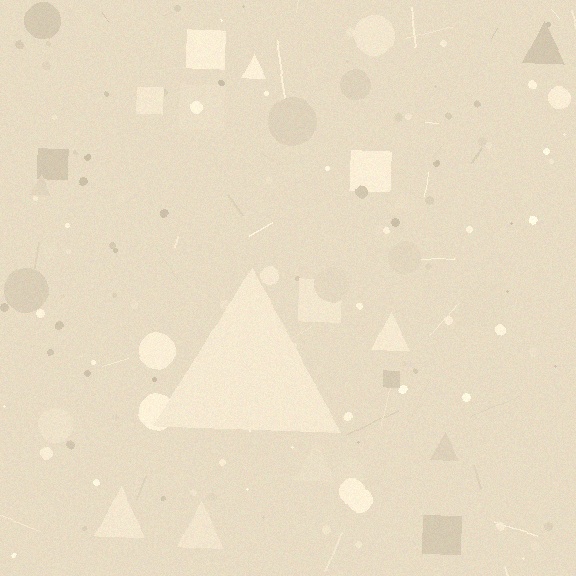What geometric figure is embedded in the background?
A triangle is embedded in the background.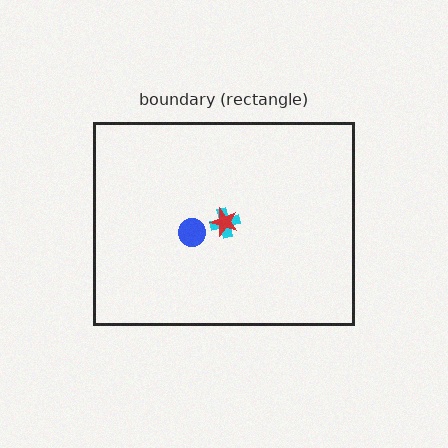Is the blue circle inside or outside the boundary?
Inside.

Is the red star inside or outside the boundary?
Inside.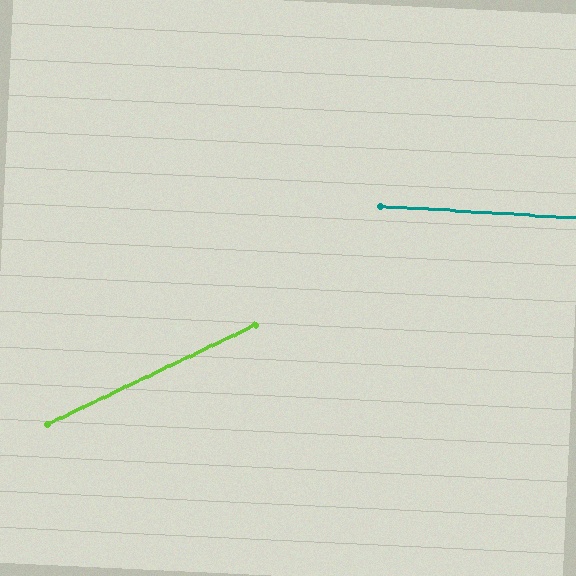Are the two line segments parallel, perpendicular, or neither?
Neither parallel nor perpendicular — they differ by about 29°.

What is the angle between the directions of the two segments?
Approximately 29 degrees.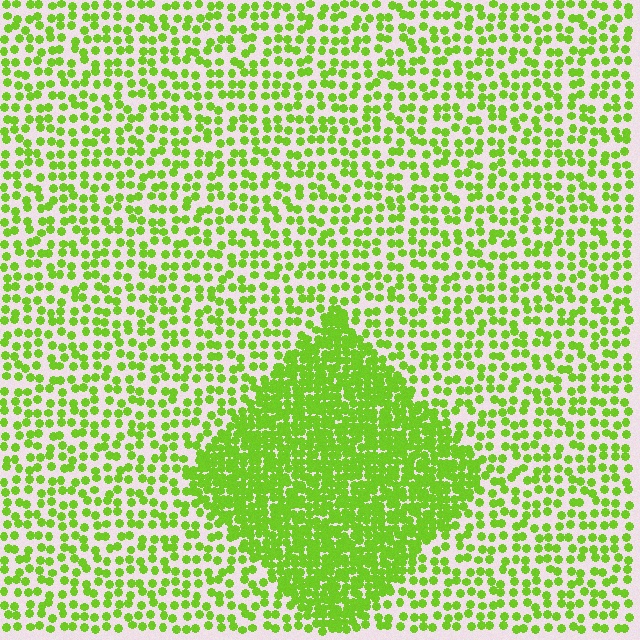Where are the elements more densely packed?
The elements are more densely packed inside the diamond boundary.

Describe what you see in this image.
The image contains small lime elements arranged at two different densities. A diamond-shaped region is visible where the elements are more densely packed than the surrounding area.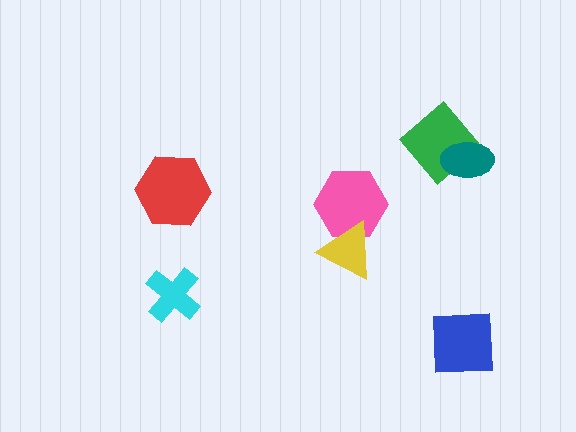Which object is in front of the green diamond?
The teal ellipse is in front of the green diamond.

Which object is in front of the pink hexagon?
The yellow triangle is in front of the pink hexagon.